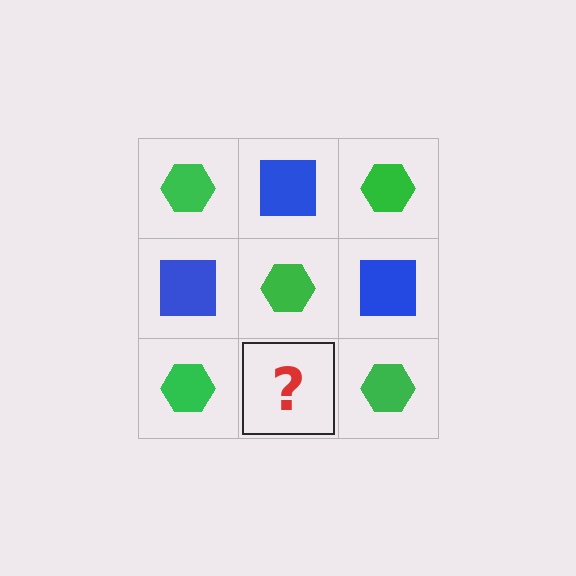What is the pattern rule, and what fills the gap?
The rule is that it alternates green hexagon and blue square in a checkerboard pattern. The gap should be filled with a blue square.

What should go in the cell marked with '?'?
The missing cell should contain a blue square.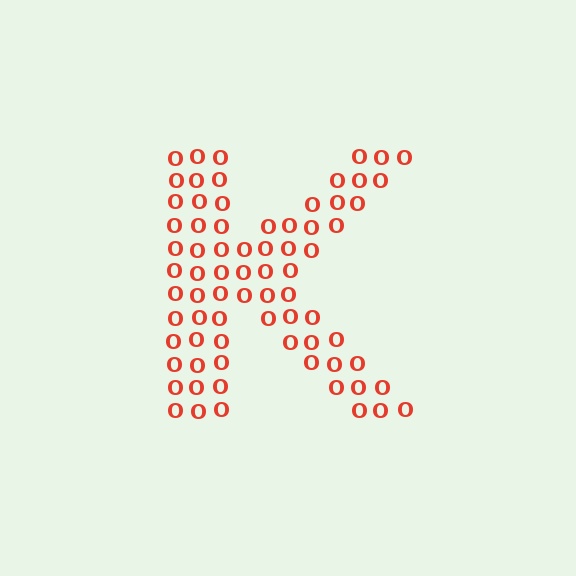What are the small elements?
The small elements are letter O's.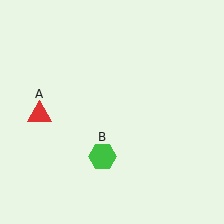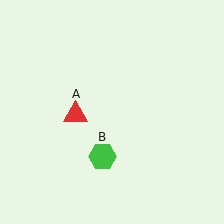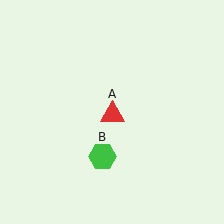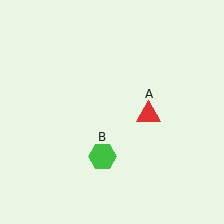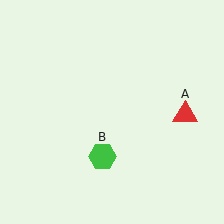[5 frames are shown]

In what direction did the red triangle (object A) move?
The red triangle (object A) moved right.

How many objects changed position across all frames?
1 object changed position: red triangle (object A).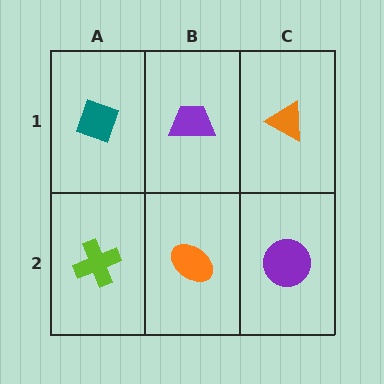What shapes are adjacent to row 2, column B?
A purple trapezoid (row 1, column B), a lime cross (row 2, column A), a purple circle (row 2, column C).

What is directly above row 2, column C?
An orange triangle.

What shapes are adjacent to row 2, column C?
An orange triangle (row 1, column C), an orange ellipse (row 2, column B).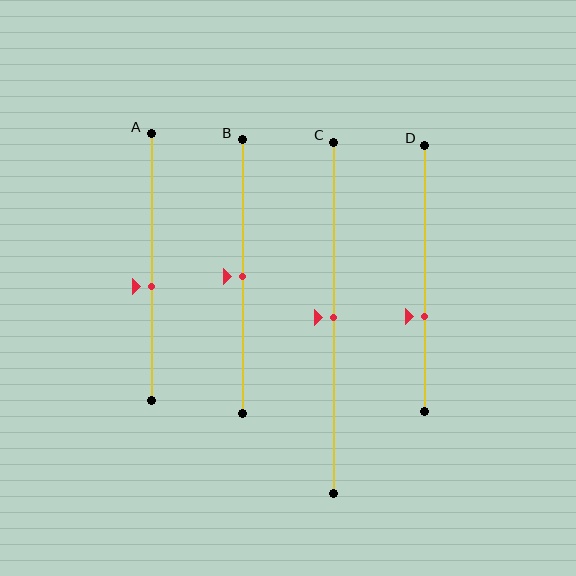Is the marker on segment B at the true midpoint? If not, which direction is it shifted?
Yes, the marker on segment B is at the true midpoint.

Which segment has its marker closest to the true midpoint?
Segment B has its marker closest to the true midpoint.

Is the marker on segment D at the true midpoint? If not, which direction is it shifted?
No, the marker on segment D is shifted downward by about 14% of the segment length.